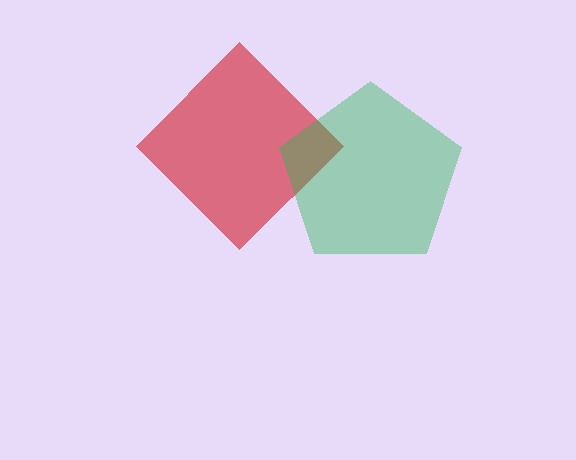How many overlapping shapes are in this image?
There are 2 overlapping shapes in the image.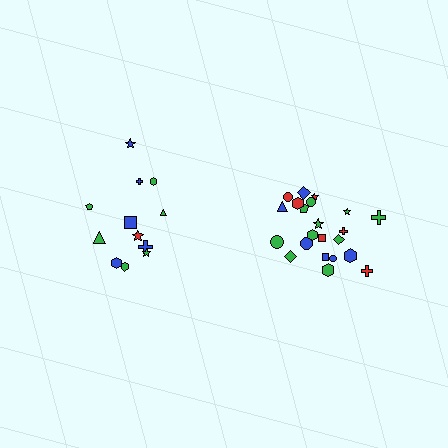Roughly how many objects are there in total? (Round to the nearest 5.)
Roughly 35 objects in total.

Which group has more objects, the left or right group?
The right group.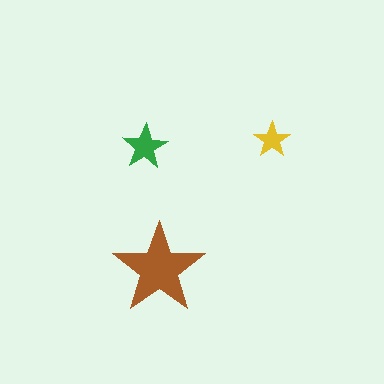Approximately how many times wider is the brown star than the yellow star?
About 2.5 times wider.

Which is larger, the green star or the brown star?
The brown one.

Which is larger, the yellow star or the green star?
The green one.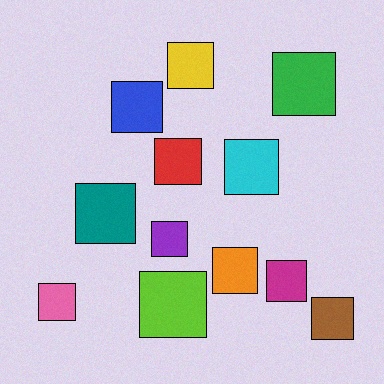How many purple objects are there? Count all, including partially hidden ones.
There is 1 purple object.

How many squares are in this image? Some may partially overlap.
There are 12 squares.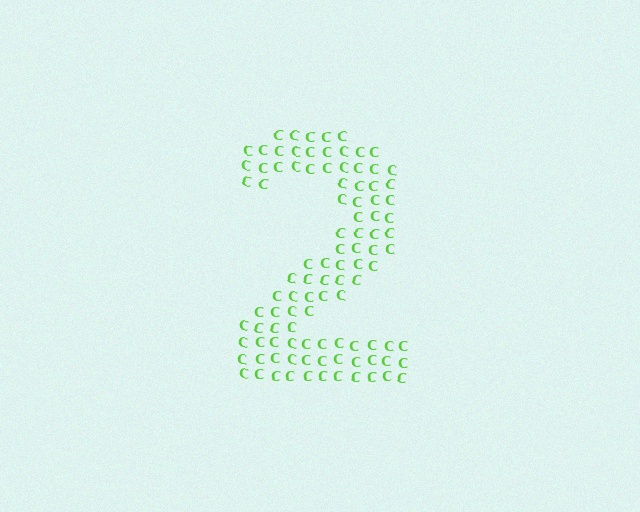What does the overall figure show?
The overall figure shows the digit 2.